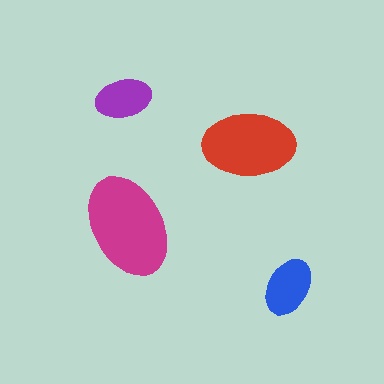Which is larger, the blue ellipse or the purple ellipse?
The blue one.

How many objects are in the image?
There are 4 objects in the image.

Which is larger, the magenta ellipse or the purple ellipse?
The magenta one.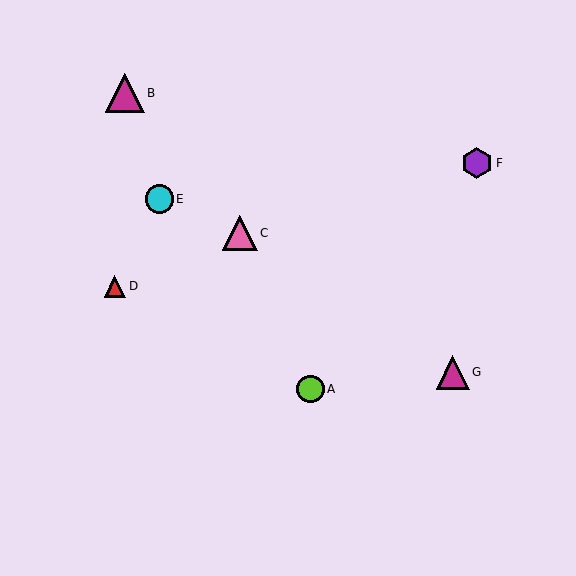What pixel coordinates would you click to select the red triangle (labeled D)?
Click at (115, 286) to select the red triangle D.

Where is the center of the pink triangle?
The center of the pink triangle is at (240, 233).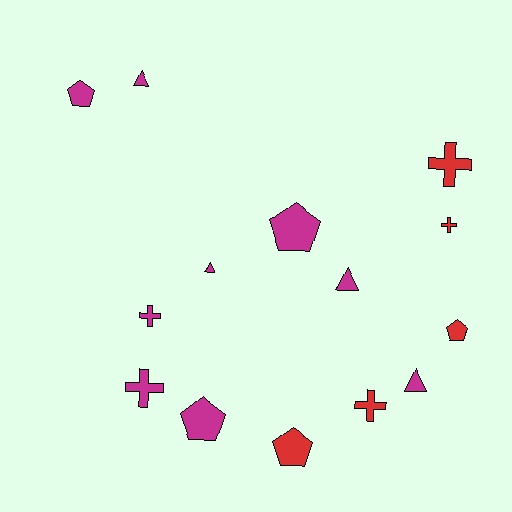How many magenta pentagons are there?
There are 3 magenta pentagons.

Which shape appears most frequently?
Pentagon, with 5 objects.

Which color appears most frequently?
Magenta, with 9 objects.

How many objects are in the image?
There are 14 objects.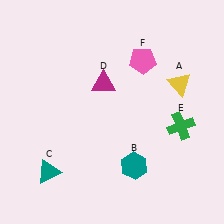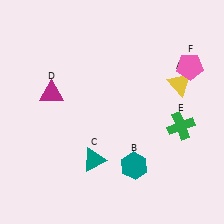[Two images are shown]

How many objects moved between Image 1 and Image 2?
3 objects moved between the two images.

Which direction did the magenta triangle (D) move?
The magenta triangle (D) moved left.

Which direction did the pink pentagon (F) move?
The pink pentagon (F) moved right.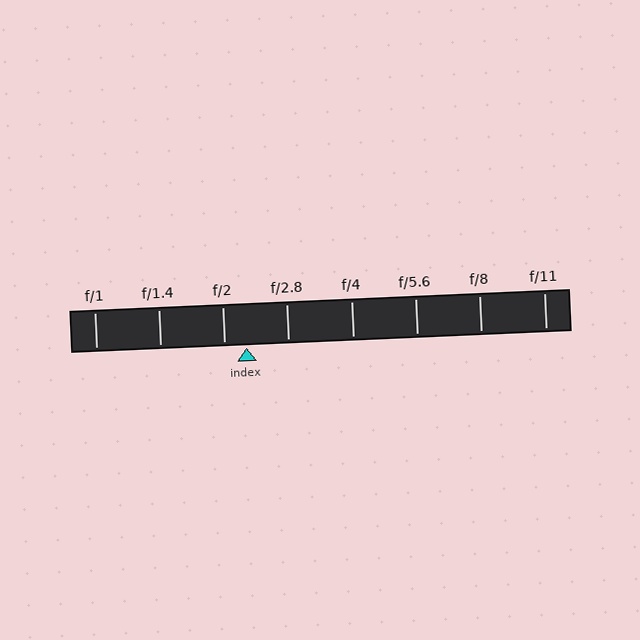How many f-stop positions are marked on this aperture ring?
There are 8 f-stop positions marked.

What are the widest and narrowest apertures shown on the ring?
The widest aperture shown is f/1 and the narrowest is f/11.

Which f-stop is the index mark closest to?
The index mark is closest to f/2.